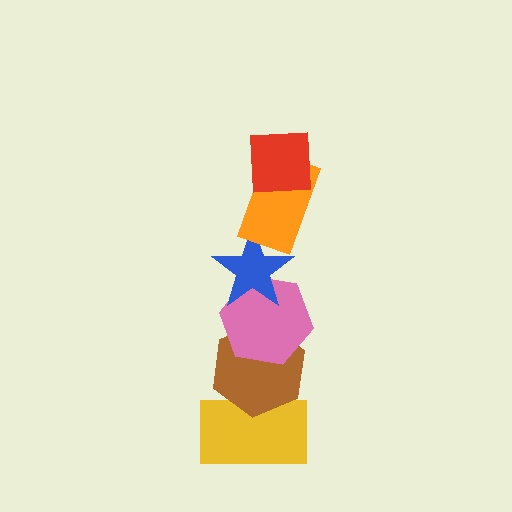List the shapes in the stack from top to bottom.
From top to bottom: the red square, the orange rectangle, the blue star, the pink hexagon, the brown hexagon, the yellow rectangle.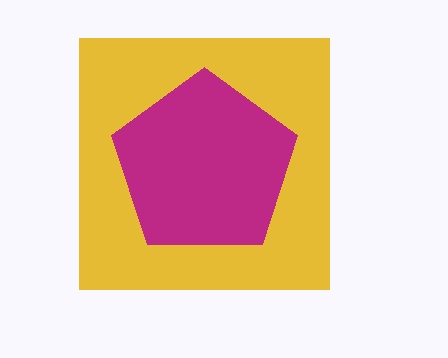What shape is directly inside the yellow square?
The magenta pentagon.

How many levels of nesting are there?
2.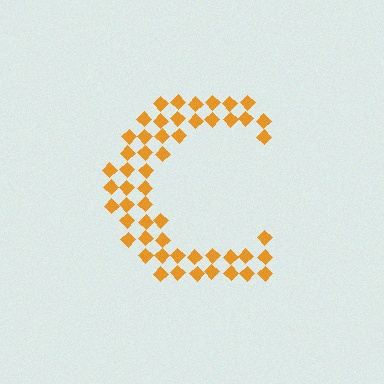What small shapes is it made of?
It is made of small diamonds.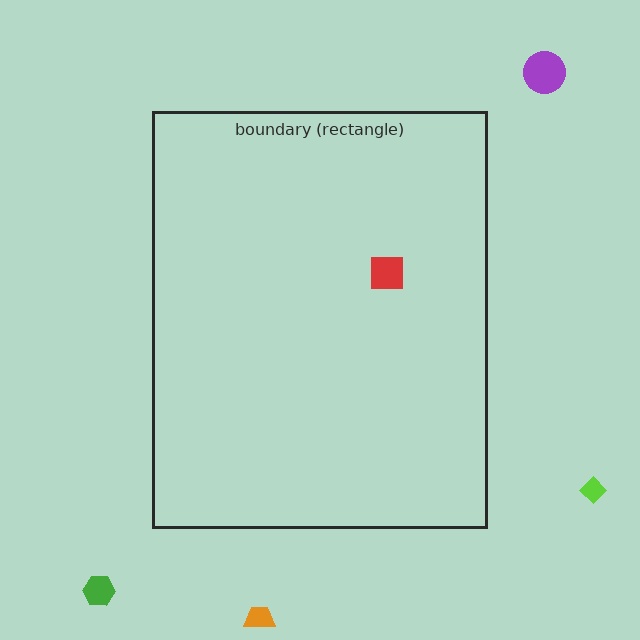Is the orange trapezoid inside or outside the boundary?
Outside.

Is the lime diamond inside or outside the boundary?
Outside.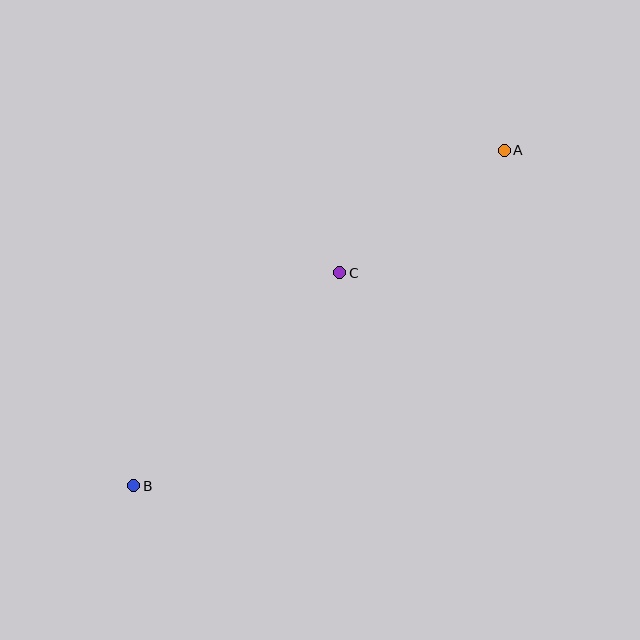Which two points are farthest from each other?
Points A and B are farthest from each other.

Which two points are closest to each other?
Points A and C are closest to each other.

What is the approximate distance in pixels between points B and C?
The distance between B and C is approximately 297 pixels.